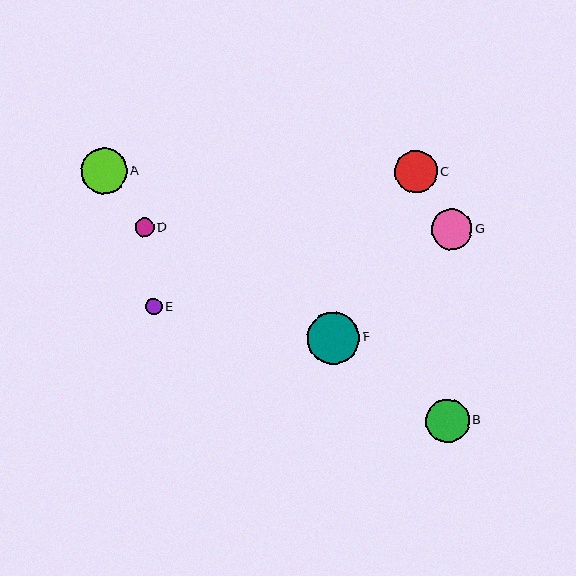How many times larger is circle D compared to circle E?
Circle D is approximately 1.2 times the size of circle E.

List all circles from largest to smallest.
From largest to smallest: F, A, B, C, G, D, E.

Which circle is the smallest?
Circle E is the smallest with a size of approximately 16 pixels.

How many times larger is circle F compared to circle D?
Circle F is approximately 2.7 times the size of circle D.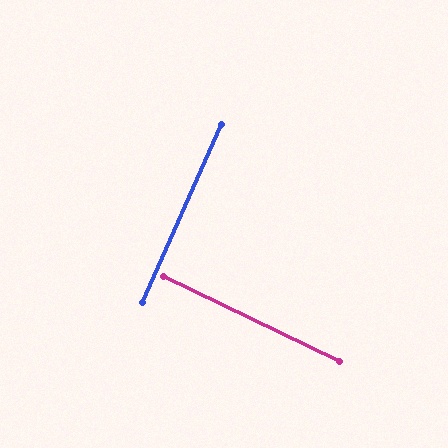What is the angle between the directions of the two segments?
Approximately 88 degrees.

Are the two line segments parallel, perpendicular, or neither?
Perpendicular — they meet at approximately 88°.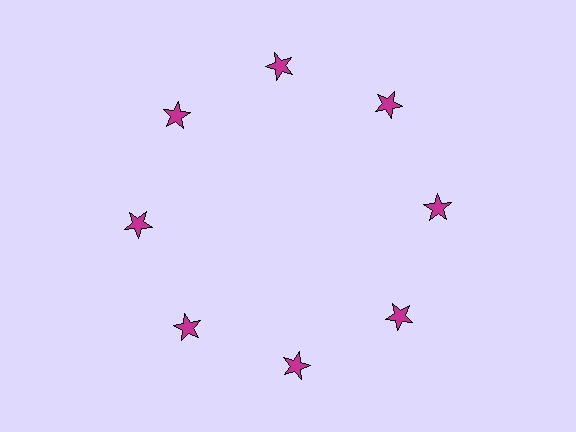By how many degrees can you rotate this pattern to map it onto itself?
The pattern maps onto itself every 45 degrees of rotation.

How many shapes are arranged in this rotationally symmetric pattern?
There are 8 shapes, arranged in 8 groups of 1.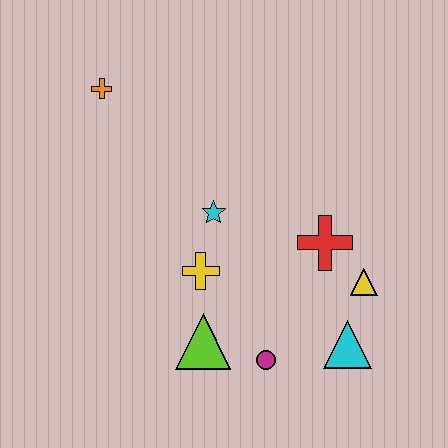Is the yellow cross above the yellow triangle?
Yes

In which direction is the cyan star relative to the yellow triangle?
The cyan star is to the left of the yellow triangle.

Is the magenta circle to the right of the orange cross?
Yes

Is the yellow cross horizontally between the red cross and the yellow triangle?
No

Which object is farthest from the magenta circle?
The orange cross is farthest from the magenta circle.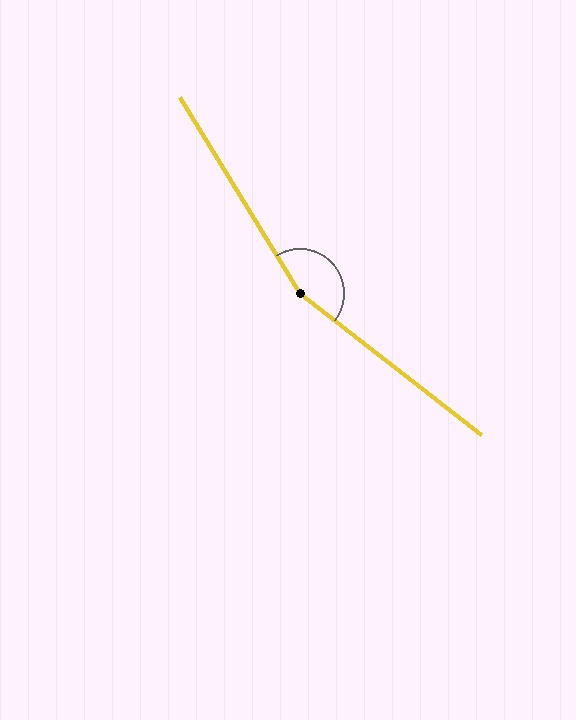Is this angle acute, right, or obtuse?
It is obtuse.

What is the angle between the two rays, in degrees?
Approximately 159 degrees.